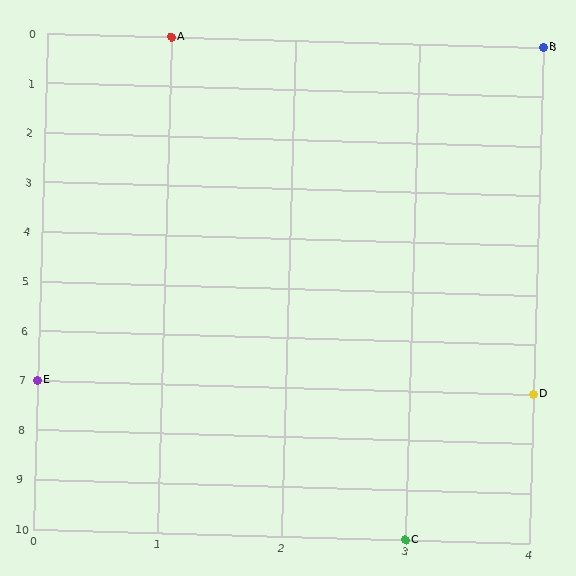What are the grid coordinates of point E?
Point E is at grid coordinates (0, 7).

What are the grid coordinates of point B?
Point B is at grid coordinates (4, 0).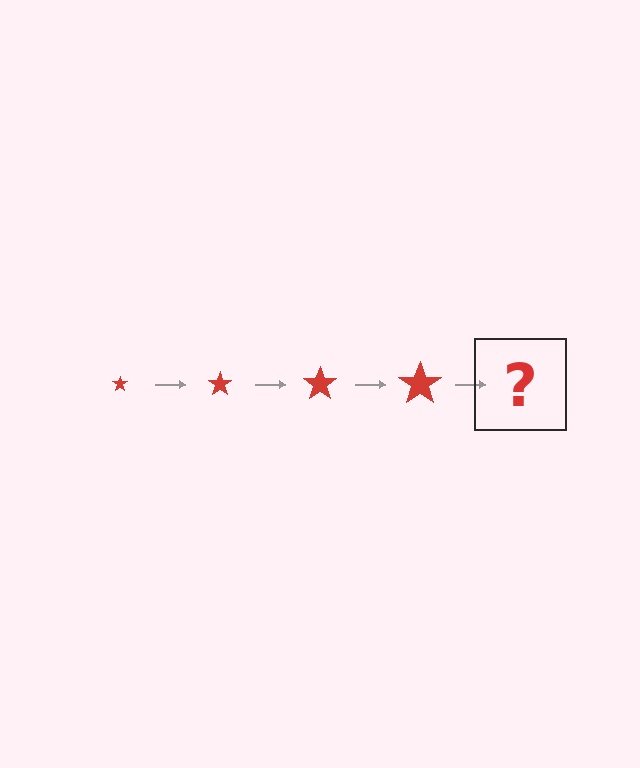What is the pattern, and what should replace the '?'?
The pattern is that the star gets progressively larger each step. The '?' should be a red star, larger than the previous one.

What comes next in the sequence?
The next element should be a red star, larger than the previous one.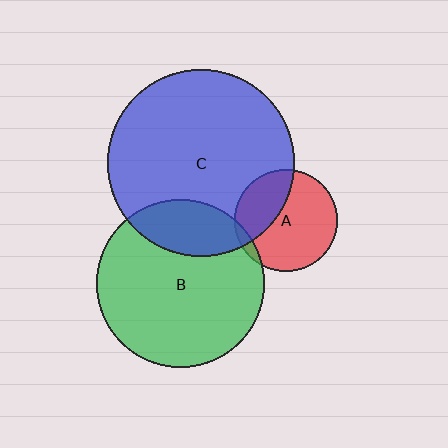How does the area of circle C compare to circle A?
Approximately 3.3 times.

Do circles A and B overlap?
Yes.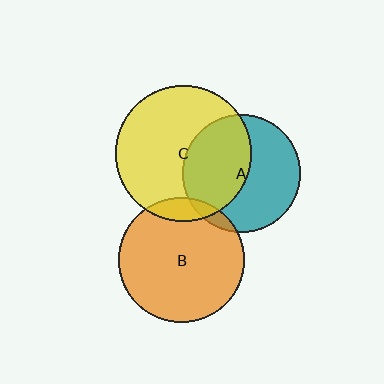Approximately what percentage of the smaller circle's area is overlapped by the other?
Approximately 45%.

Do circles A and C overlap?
Yes.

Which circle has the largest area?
Circle C (yellow).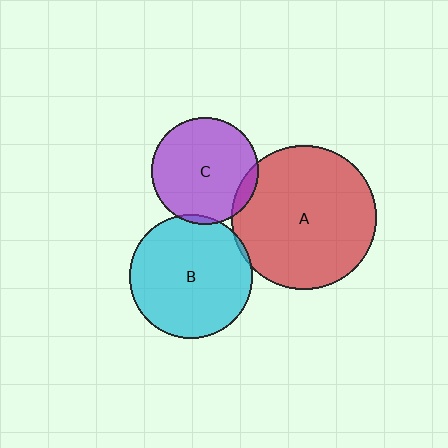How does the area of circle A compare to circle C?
Approximately 1.8 times.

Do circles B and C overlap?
Yes.